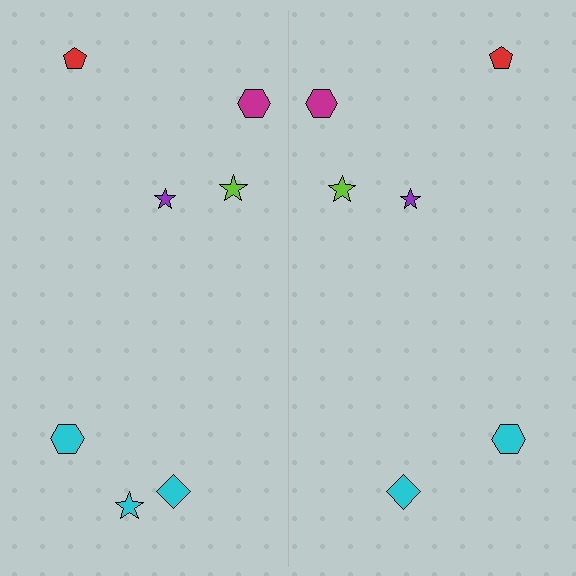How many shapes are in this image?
There are 13 shapes in this image.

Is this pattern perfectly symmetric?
No, the pattern is not perfectly symmetric. A cyan star is missing from the right side.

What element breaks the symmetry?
A cyan star is missing from the right side.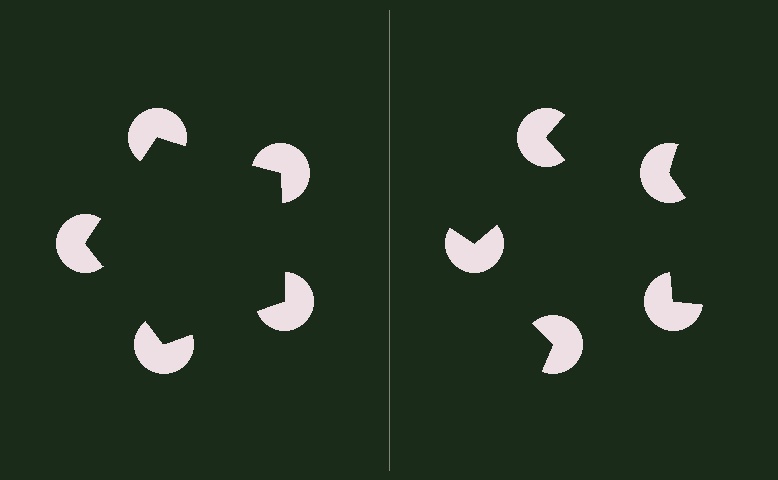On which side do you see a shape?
An illusory pentagon appears on the left side. On the right side the wedge cuts are rotated, so no coherent shape forms.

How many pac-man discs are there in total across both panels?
10 — 5 on each side.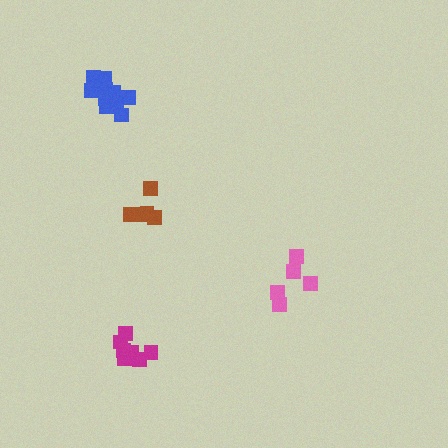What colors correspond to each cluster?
The clusters are colored: pink, magenta, blue, brown.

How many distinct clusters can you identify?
There are 4 distinct clusters.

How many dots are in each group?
Group 1: 5 dots, Group 2: 8 dots, Group 3: 10 dots, Group 4: 5 dots (28 total).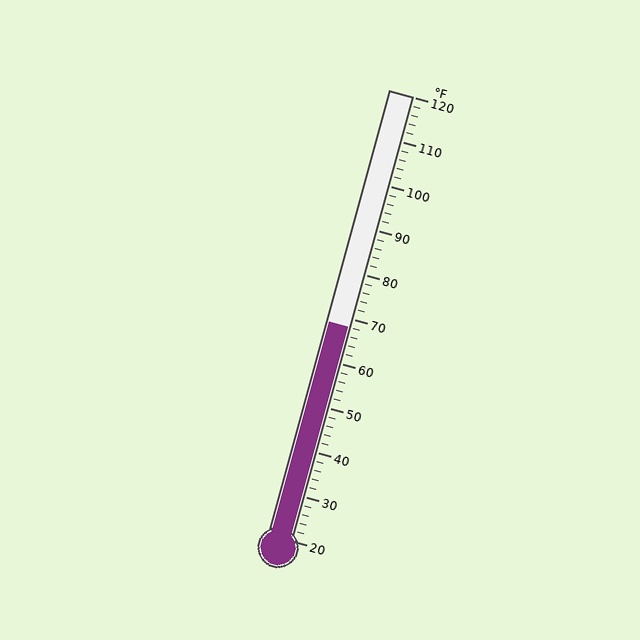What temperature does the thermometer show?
The thermometer shows approximately 68°F.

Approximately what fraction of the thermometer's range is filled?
The thermometer is filled to approximately 50% of its range.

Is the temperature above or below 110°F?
The temperature is below 110°F.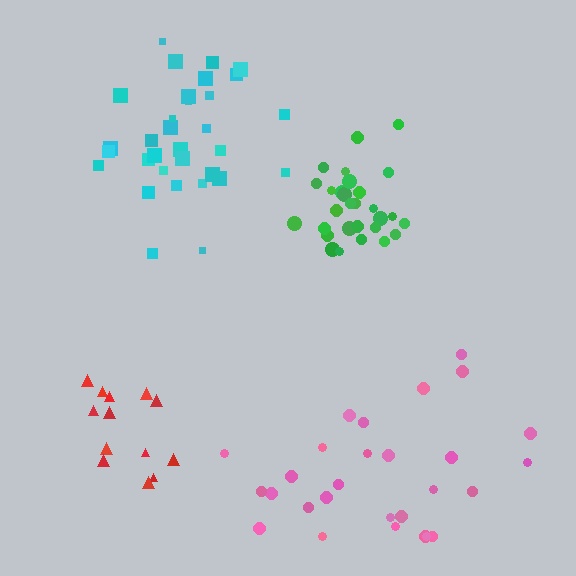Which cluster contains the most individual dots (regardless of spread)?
Cyan (32).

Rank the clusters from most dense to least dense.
green, cyan, red, pink.